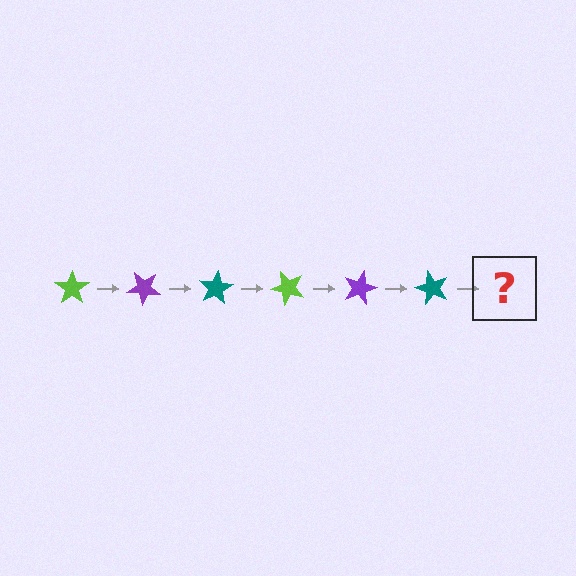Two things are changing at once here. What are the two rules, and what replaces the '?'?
The two rules are that it rotates 40 degrees each step and the color cycles through lime, purple, and teal. The '?' should be a lime star, rotated 240 degrees from the start.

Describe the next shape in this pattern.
It should be a lime star, rotated 240 degrees from the start.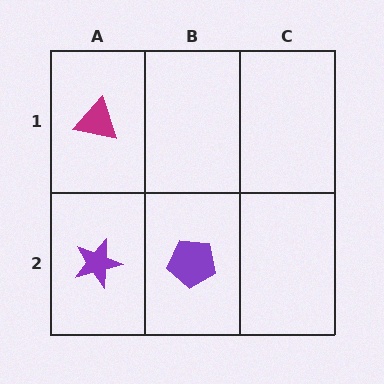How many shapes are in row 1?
1 shape.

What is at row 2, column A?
A purple star.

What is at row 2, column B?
A purple pentagon.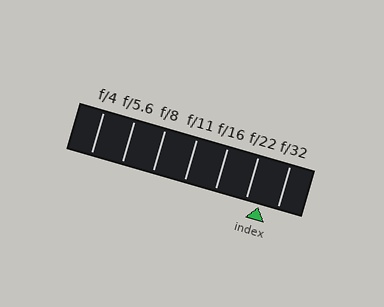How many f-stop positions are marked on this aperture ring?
There are 7 f-stop positions marked.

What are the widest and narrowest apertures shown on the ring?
The widest aperture shown is f/4 and the narrowest is f/32.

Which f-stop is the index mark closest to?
The index mark is closest to f/22.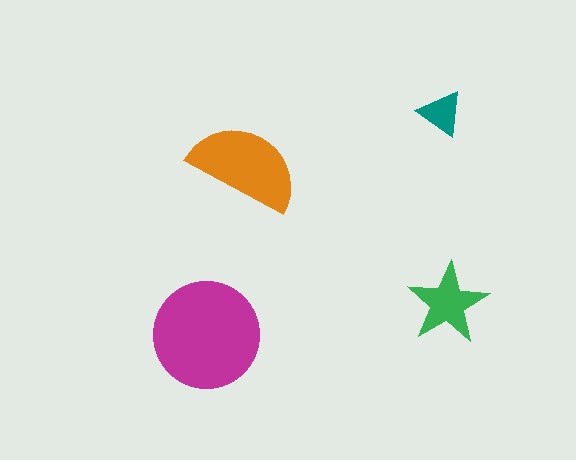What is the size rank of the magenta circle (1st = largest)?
1st.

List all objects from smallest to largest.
The teal triangle, the green star, the orange semicircle, the magenta circle.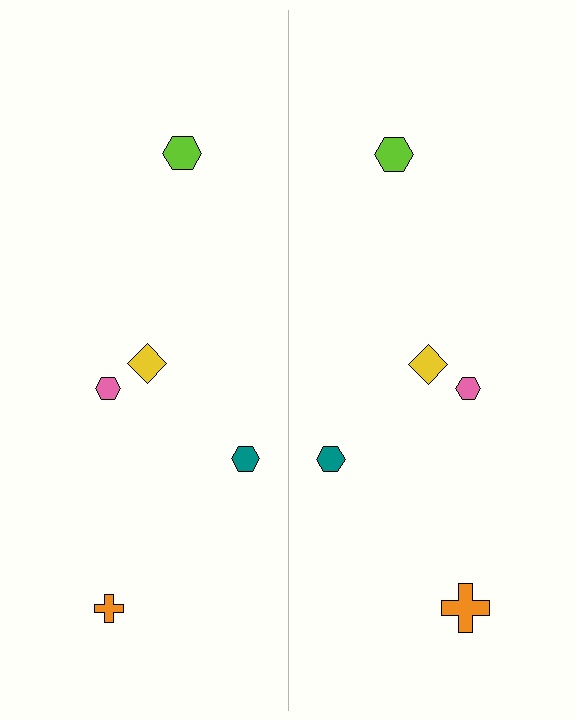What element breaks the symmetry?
The orange cross on the right side has a different size than its mirror counterpart.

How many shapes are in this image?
There are 10 shapes in this image.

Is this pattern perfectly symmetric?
No, the pattern is not perfectly symmetric. The orange cross on the right side has a different size than its mirror counterpart.